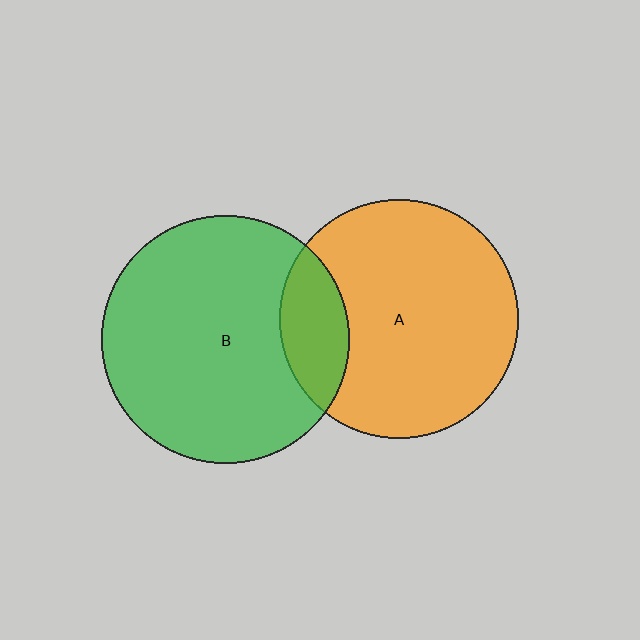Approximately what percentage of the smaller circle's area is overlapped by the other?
Approximately 20%.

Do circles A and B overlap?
Yes.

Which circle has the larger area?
Circle B (green).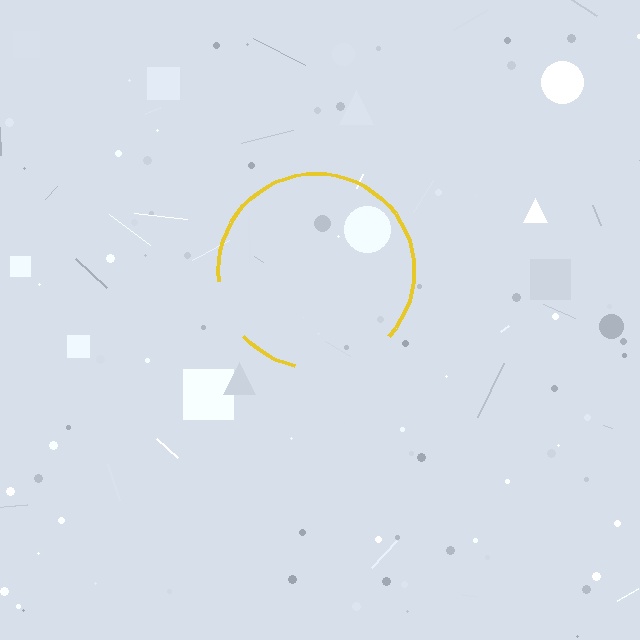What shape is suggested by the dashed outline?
The dashed outline suggests a circle.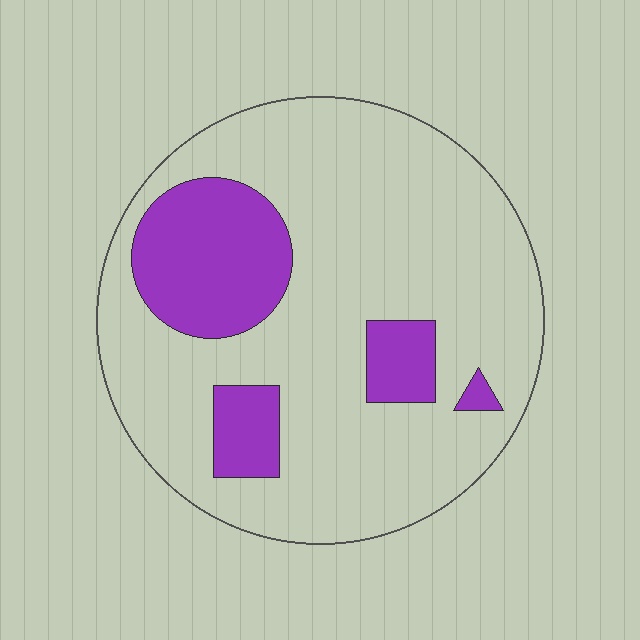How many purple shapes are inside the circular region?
4.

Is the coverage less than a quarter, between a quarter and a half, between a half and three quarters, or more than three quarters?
Less than a quarter.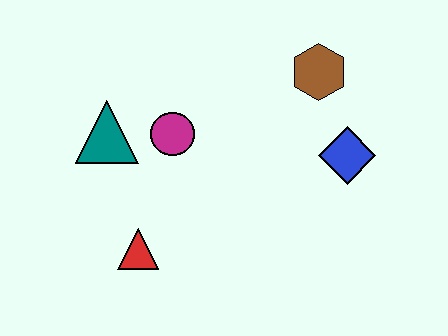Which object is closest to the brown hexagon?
The blue diamond is closest to the brown hexagon.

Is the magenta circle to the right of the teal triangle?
Yes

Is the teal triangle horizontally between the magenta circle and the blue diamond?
No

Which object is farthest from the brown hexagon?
The red triangle is farthest from the brown hexagon.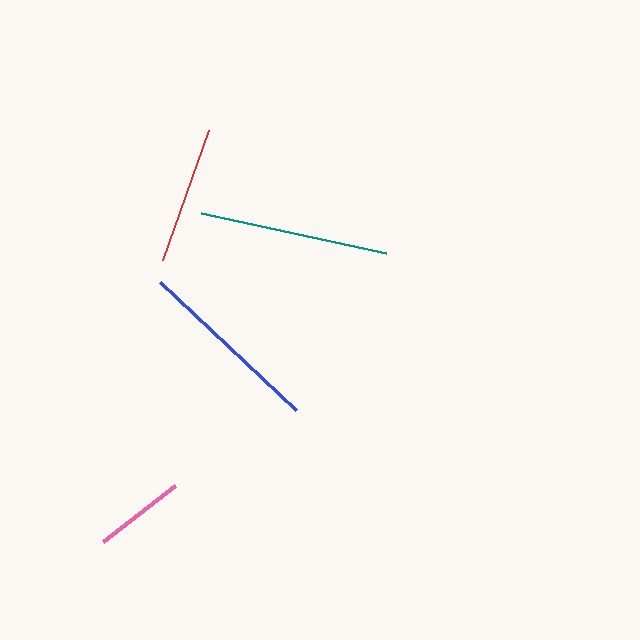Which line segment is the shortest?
The pink line is the shortest at approximately 91 pixels.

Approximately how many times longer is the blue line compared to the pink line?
The blue line is approximately 2.0 times the length of the pink line.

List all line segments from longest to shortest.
From longest to shortest: teal, blue, red, pink.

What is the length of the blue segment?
The blue segment is approximately 187 pixels long.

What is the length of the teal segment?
The teal segment is approximately 189 pixels long.